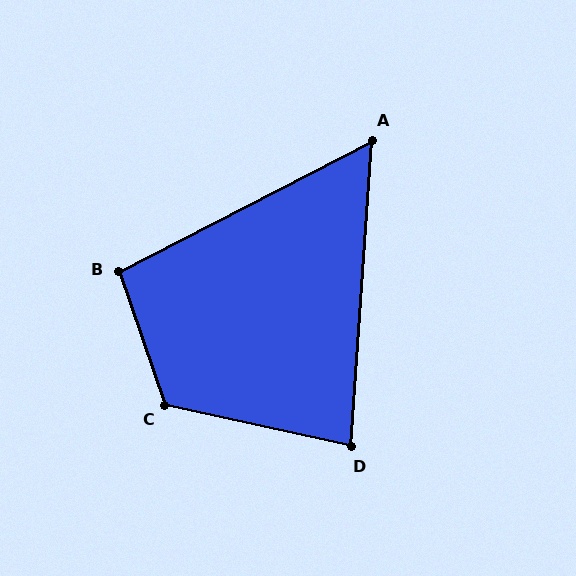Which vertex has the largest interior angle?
C, at approximately 121 degrees.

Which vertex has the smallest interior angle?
A, at approximately 59 degrees.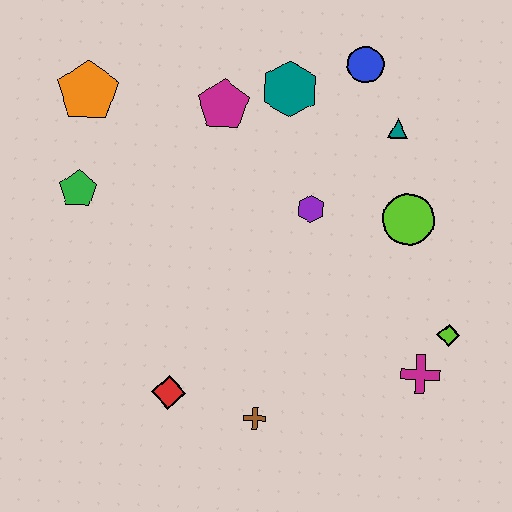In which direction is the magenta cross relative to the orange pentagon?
The magenta cross is to the right of the orange pentagon.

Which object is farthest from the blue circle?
The red diamond is farthest from the blue circle.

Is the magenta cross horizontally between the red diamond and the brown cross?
No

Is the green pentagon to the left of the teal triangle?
Yes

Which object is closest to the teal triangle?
The blue circle is closest to the teal triangle.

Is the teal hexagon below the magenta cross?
No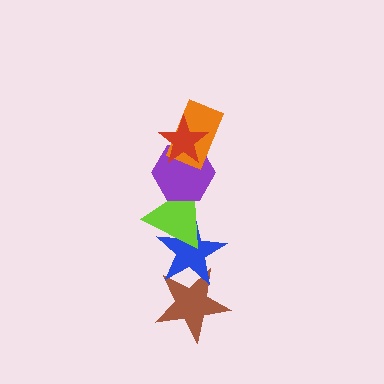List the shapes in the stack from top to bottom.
From top to bottom: the red star, the orange rectangle, the purple hexagon, the lime triangle, the blue star, the brown star.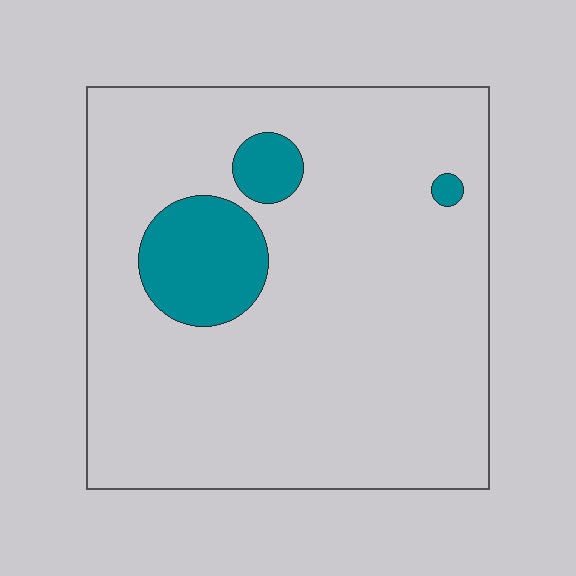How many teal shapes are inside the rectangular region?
3.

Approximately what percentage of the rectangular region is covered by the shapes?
Approximately 10%.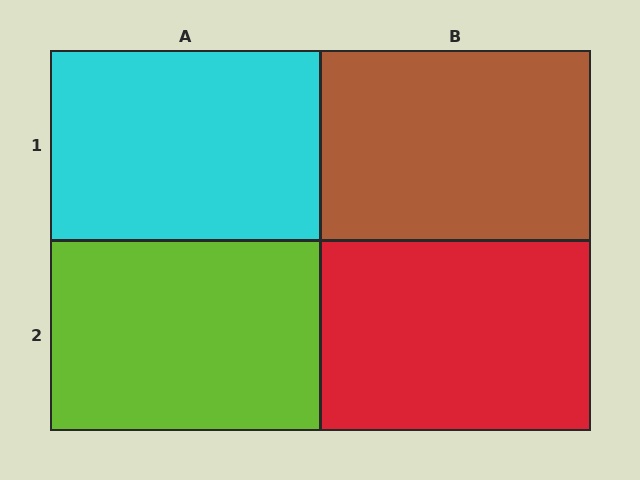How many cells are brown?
1 cell is brown.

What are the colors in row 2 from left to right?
Lime, red.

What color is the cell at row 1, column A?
Cyan.